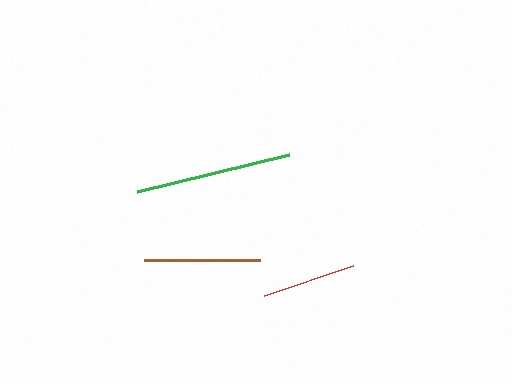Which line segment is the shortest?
The red line is the shortest at approximately 93 pixels.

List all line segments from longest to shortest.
From longest to shortest: green, brown, red.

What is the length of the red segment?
The red segment is approximately 93 pixels long.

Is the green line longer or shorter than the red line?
The green line is longer than the red line.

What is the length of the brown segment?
The brown segment is approximately 116 pixels long.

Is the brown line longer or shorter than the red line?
The brown line is longer than the red line.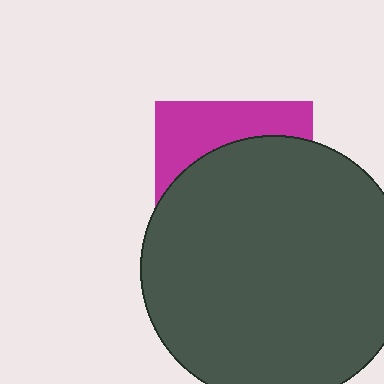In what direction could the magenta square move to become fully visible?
The magenta square could move up. That would shift it out from behind the dark gray circle entirely.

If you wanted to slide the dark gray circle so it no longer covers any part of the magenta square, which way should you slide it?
Slide it down — that is the most direct way to separate the two shapes.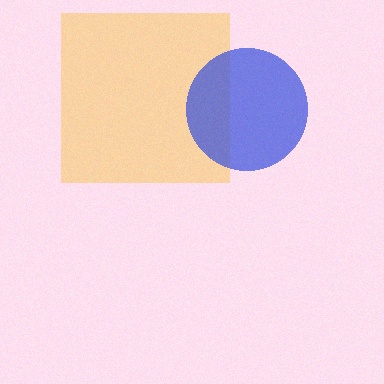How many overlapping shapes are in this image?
There are 2 overlapping shapes in the image.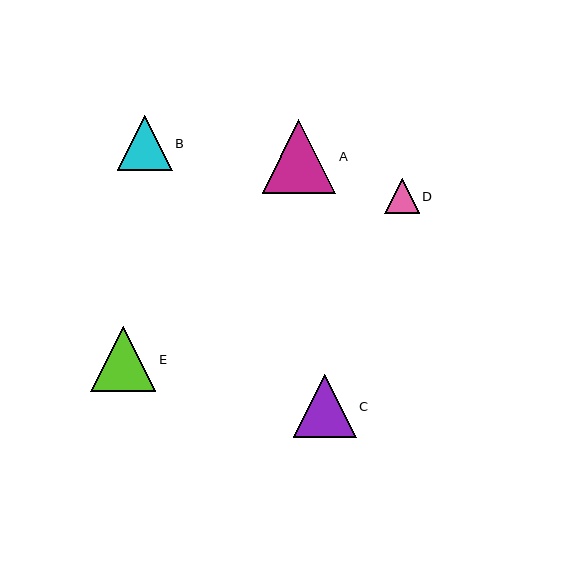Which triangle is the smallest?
Triangle D is the smallest with a size of approximately 35 pixels.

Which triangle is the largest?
Triangle A is the largest with a size of approximately 74 pixels.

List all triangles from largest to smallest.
From largest to smallest: A, E, C, B, D.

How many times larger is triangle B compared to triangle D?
Triangle B is approximately 1.6 times the size of triangle D.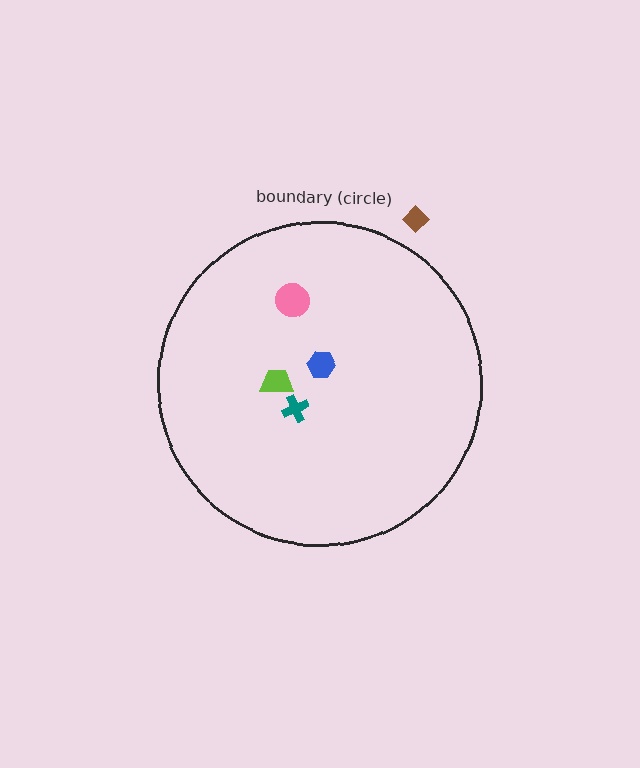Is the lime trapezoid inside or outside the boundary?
Inside.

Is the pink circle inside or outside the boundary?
Inside.